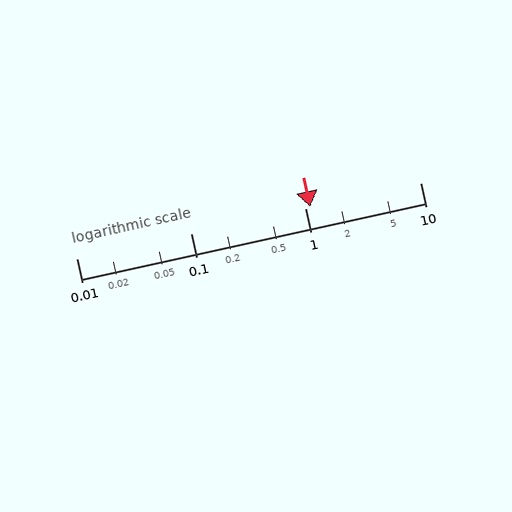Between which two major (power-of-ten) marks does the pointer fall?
The pointer is between 1 and 10.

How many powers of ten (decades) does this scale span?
The scale spans 3 decades, from 0.01 to 10.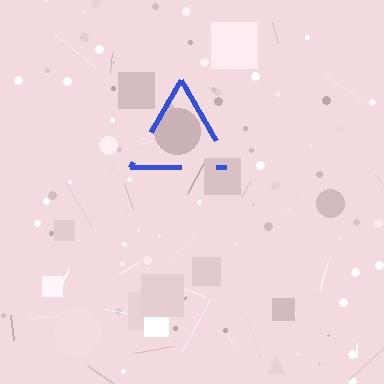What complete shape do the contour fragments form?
The contour fragments form a triangle.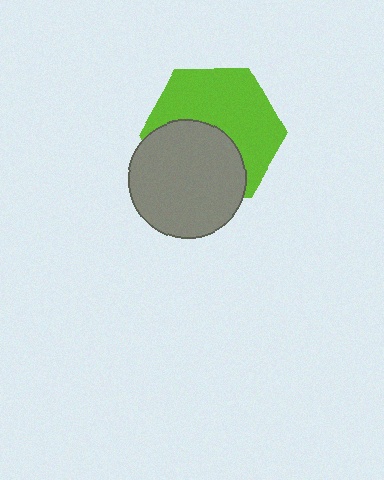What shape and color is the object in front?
The object in front is a gray circle.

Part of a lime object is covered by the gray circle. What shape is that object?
It is a hexagon.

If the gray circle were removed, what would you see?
You would see the complete lime hexagon.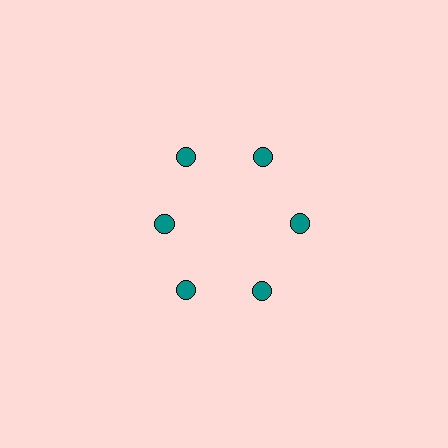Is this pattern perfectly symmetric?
No. The 6 teal circles are arranged in a ring, but one element near the 9 o'clock position is pulled inward toward the center, breaking the 6-fold rotational symmetry.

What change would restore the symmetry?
The symmetry would be restored by moving it outward, back onto the ring so that all 6 circles sit at equal angles and equal distance from the center.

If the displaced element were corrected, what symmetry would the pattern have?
It would have 6-fold rotational symmetry — the pattern would map onto itself every 60 degrees.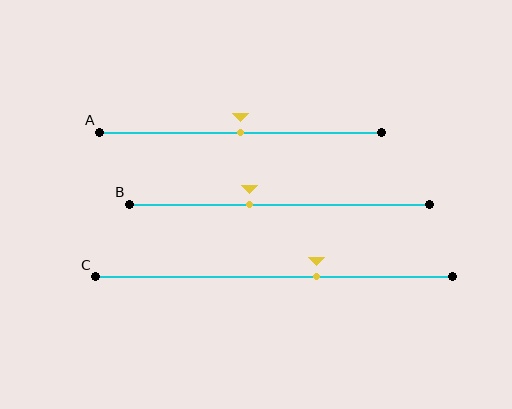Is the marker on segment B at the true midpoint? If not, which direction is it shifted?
No, the marker on segment B is shifted to the left by about 10% of the segment length.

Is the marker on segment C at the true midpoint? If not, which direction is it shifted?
No, the marker on segment C is shifted to the right by about 12% of the segment length.